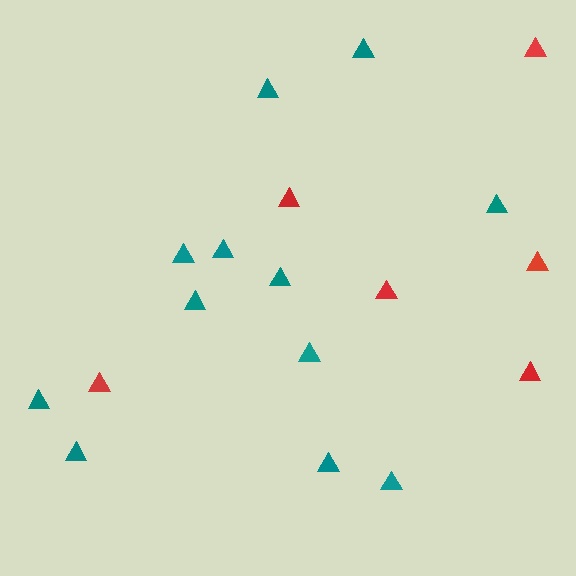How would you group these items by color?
There are 2 groups: one group of teal triangles (12) and one group of red triangles (6).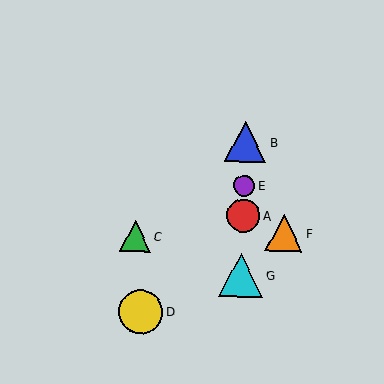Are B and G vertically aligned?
Yes, both are at x≈246.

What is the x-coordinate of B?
Object B is at x≈246.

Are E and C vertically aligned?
No, E is at x≈244 and C is at x≈136.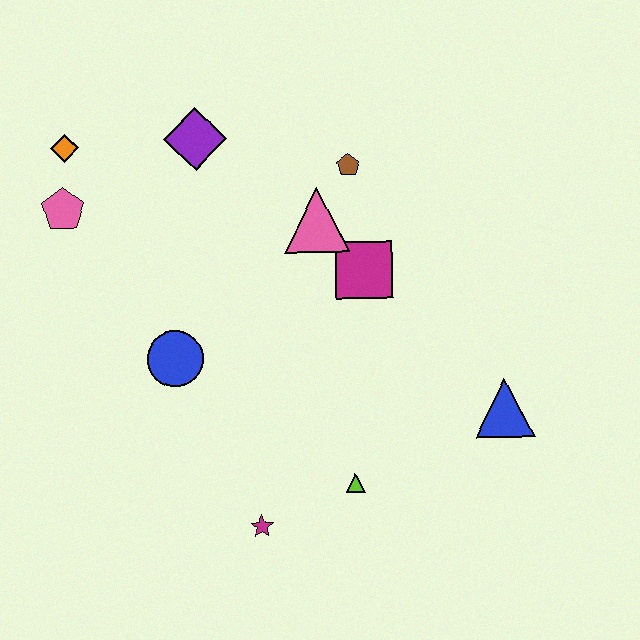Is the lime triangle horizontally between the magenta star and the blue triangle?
Yes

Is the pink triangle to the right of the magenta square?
No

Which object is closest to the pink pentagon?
The orange diamond is closest to the pink pentagon.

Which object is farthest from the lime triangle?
The orange diamond is farthest from the lime triangle.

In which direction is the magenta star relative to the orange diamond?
The magenta star is below the orange diamond.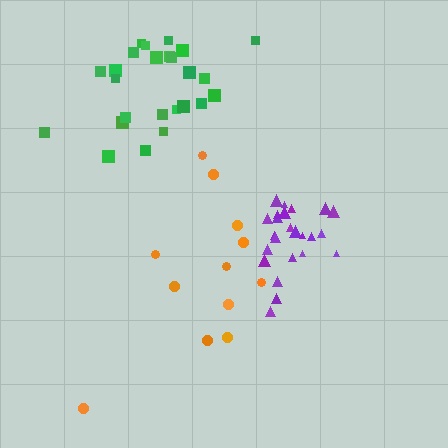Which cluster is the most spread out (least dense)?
Orange.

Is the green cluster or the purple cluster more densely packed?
Purple.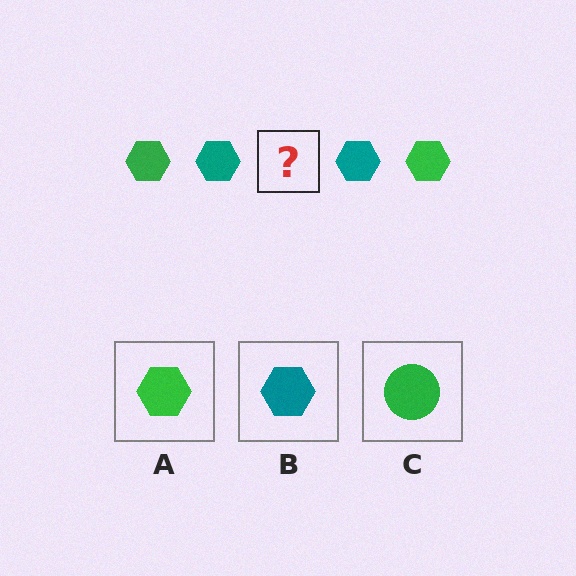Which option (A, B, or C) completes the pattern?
A.